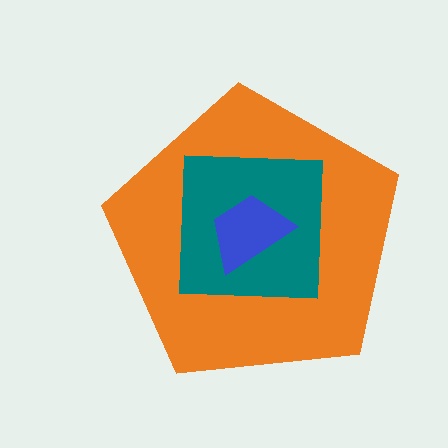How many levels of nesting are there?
3.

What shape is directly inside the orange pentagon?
The teal square.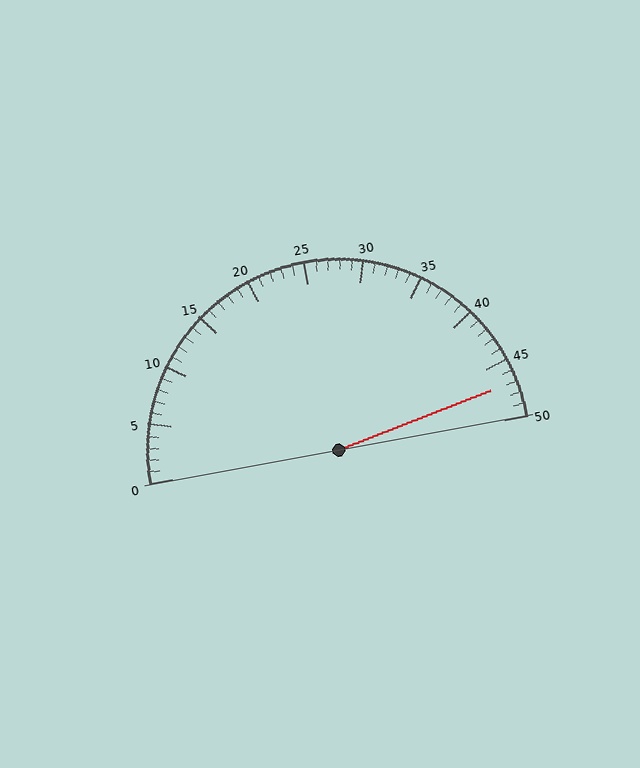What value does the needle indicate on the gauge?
The needle indicates approximately 47.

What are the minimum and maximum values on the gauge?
The gauge ranges from 0 to 50.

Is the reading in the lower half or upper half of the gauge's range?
The reading is in the upper half of the range (0 to 50).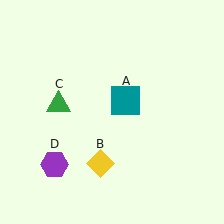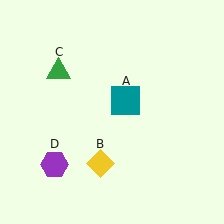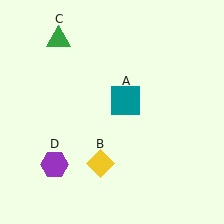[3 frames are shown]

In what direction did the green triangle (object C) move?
The green triangle (object C) moved up.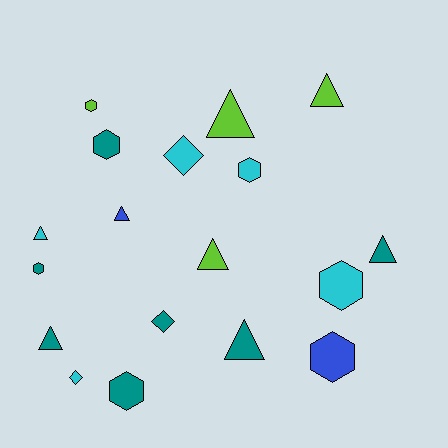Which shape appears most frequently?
Triangle, with 8 objects.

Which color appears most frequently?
Teal, with 7 objects.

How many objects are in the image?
There are 18 objects.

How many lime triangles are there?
There are 3 lime triangles.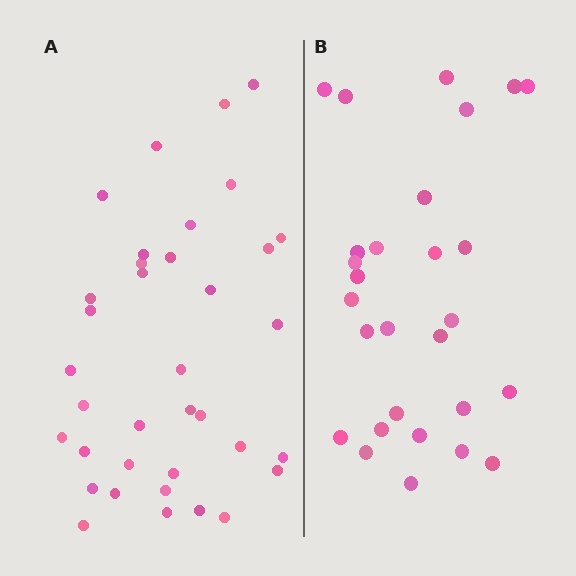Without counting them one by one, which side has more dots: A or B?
Region A (the left region) has more dots.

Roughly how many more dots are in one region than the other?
Region A has roughly 8 or so more dots than region B.